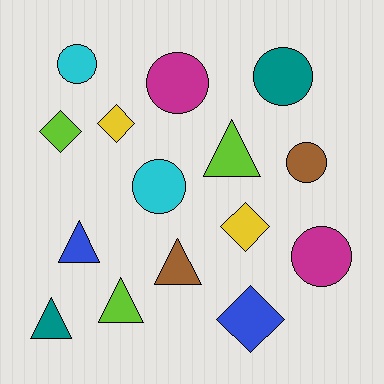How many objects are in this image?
There are 15 objects.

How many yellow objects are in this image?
There are 2 yellow objects.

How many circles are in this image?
There are 6 circles.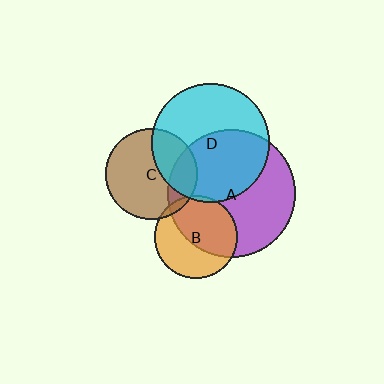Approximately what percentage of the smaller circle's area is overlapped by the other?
Approximately 55%.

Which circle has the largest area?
Circle A (purple).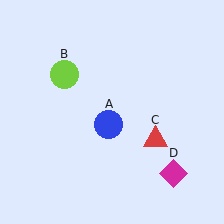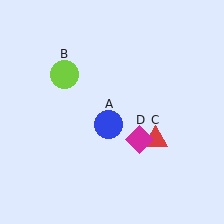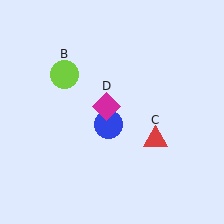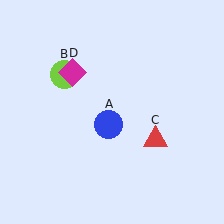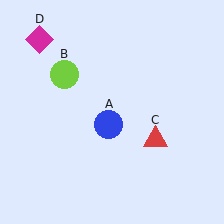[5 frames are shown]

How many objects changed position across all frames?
1 object changed position: magenta diamond (object D).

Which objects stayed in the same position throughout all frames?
Blue circle (object A) and lime circle (object B) and red triangle (object C) remained stationary.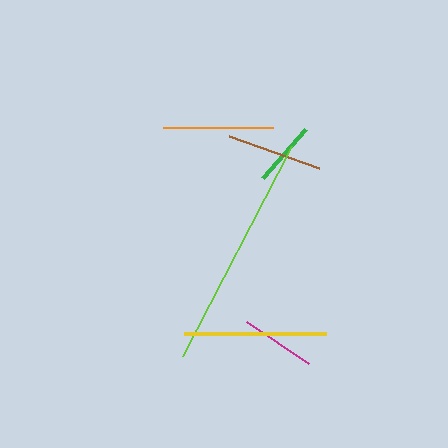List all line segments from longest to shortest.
From longest to shortest: lime, yellow, orange, brown, magenta, green.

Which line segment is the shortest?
The green line is the shortest at approximately 65 pixels.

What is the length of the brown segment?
The brown segment is approximately 96 pixels long.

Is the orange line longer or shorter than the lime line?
The lime line is longer than the orange line.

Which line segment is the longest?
The lime line is the longest at approximately 237 pixels.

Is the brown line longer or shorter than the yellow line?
The yellow line is longer than the brown line.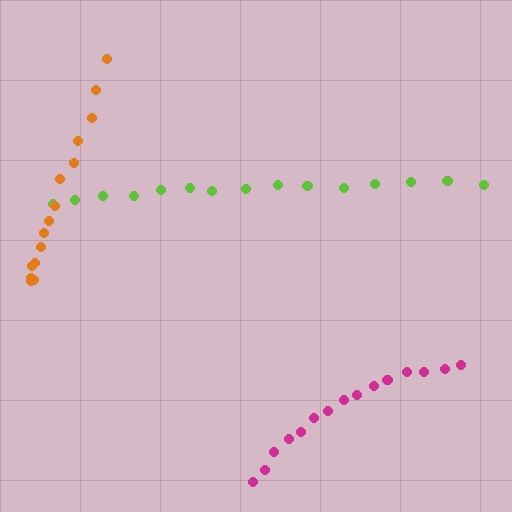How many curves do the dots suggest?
There are 3 distinct paths.